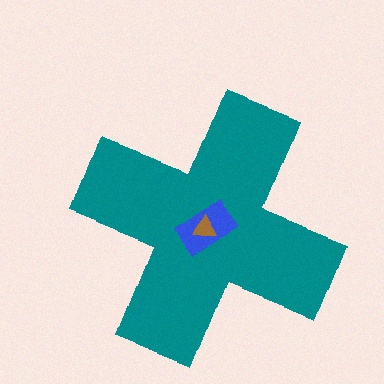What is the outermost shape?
The teal cross.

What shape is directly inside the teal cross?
The blue rectangle.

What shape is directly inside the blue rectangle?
The brown triangle.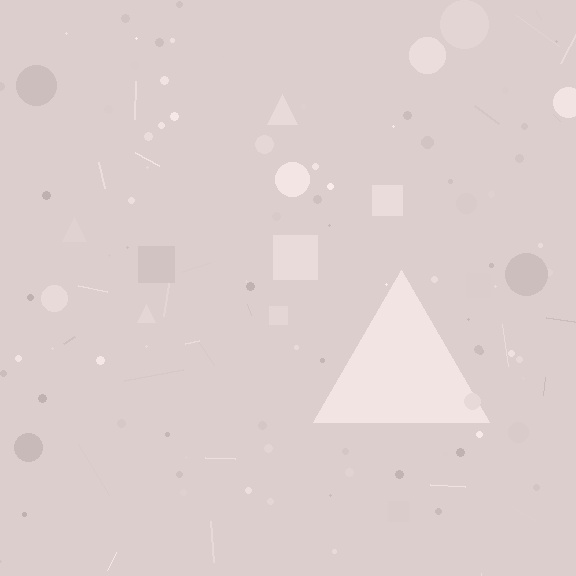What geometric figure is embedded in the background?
A triangle is embedded in the background.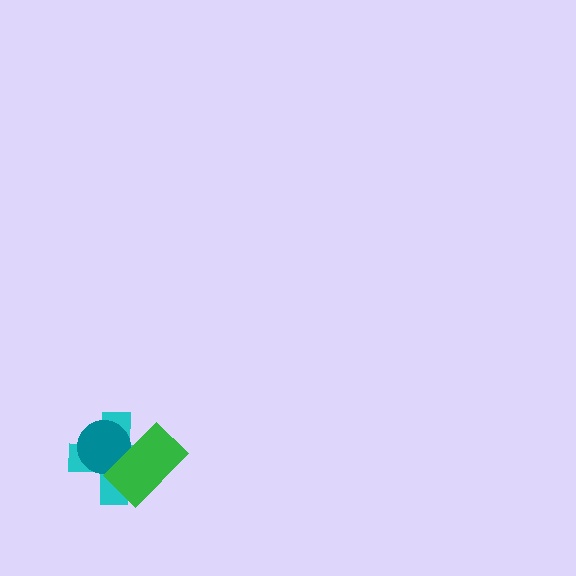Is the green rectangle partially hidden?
No, no other shape covers it.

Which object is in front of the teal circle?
The green rectangle is in front of the teal circle.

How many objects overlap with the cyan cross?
2 objects overlap with the cyan cross.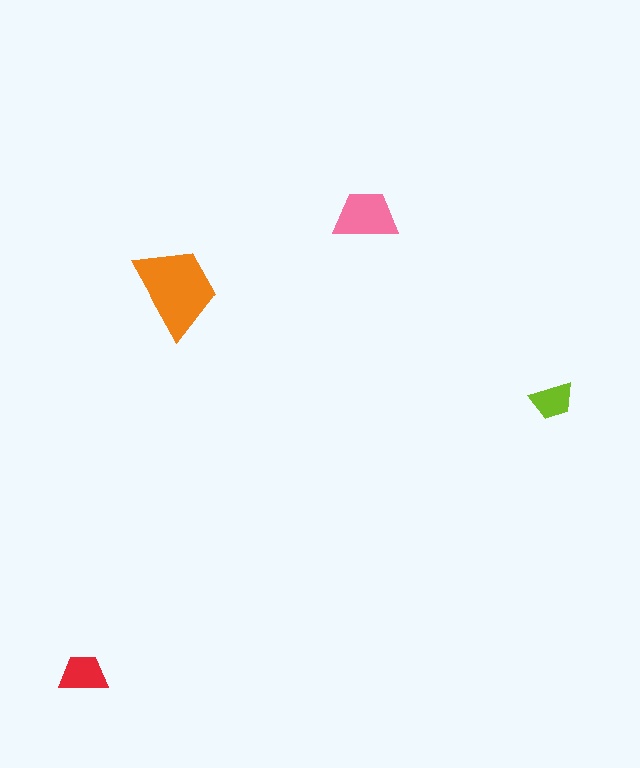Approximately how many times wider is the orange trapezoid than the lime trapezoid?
About 2 times wider.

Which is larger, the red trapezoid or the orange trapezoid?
The orange one.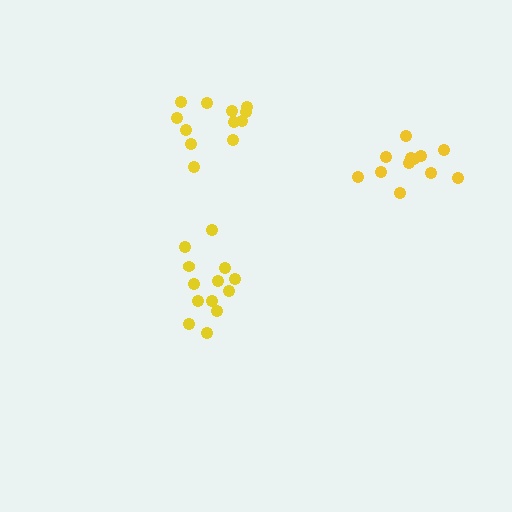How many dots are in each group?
Group 1: 12 dots, Group 2: 13 dots, Group 3: 12 dots (37 total).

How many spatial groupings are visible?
There are 3 spatial groupings.